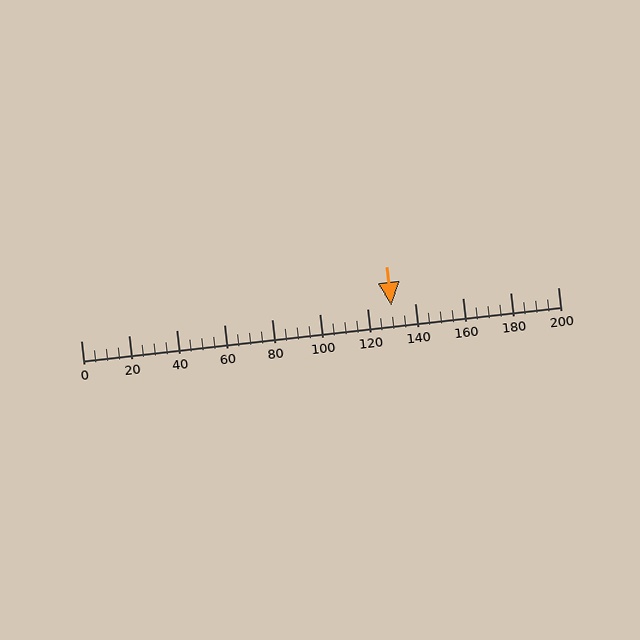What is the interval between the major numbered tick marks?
The major tick marks are spaced 20 units apart.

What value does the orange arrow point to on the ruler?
The orange arrow points to approximately 130.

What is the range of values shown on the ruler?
The ruler shows values from 0 to 200.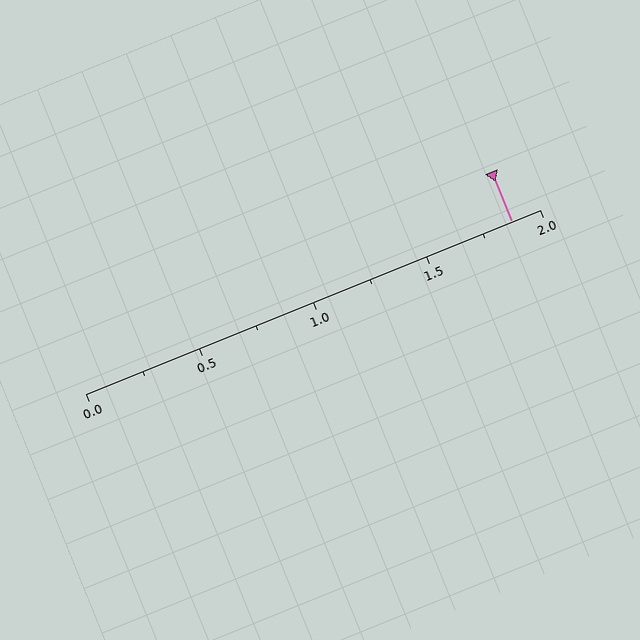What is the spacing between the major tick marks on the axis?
The major ticks are spaced 0.5 apart.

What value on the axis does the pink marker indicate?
The marker indicates approximately 1.88.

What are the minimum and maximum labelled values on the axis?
The axis runs from 0.0 to 2.0.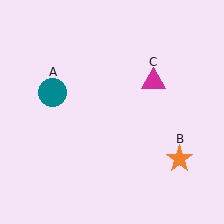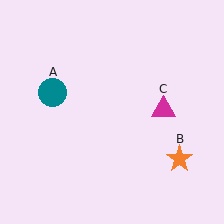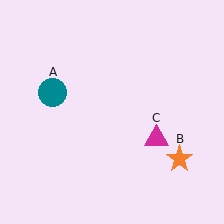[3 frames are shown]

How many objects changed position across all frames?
1 object changed position: magenta triangle (object C).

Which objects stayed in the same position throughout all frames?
Teal circle (object A) and orange star (object B) remained stationary.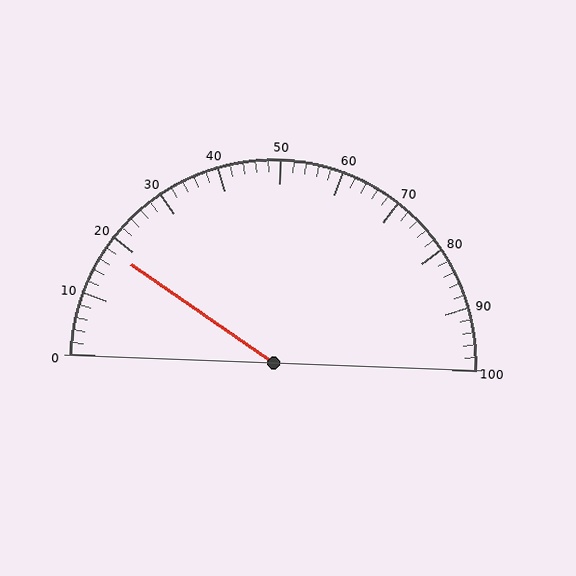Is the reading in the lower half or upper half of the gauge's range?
The reading is in the lower half of the range (0 to 100).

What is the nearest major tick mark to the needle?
The nearest major tick mark is 20.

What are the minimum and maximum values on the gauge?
The gauge ranges from 0 to 100.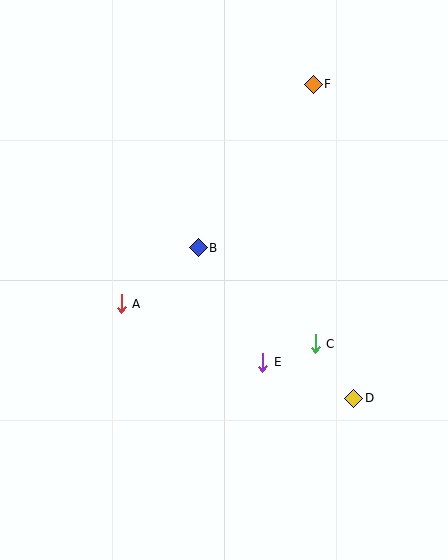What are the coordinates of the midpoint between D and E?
The midpoint between D and E is at (308, 380).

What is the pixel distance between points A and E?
The distance between A and E is 153 pixels.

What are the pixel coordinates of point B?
Point B is at (198, 248).